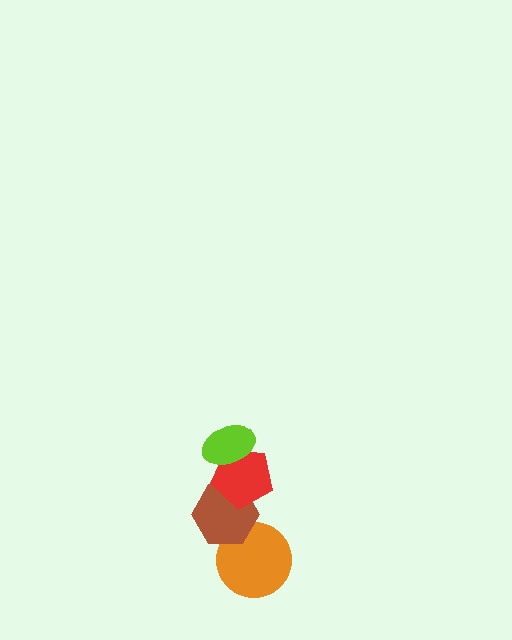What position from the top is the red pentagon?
The red pentagon is 2nd from the top.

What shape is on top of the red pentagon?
The lime ellipse is on top of the red pentagon.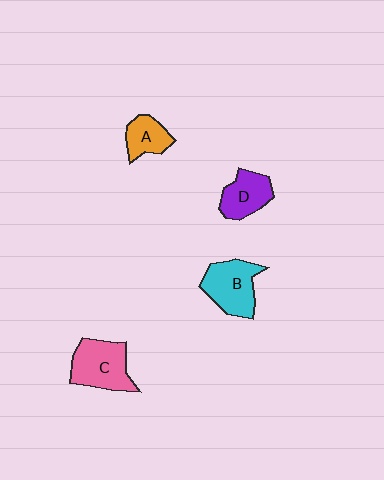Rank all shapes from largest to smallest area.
From largest to smallest: C (pink), B (cyan), D (purple), A (orange).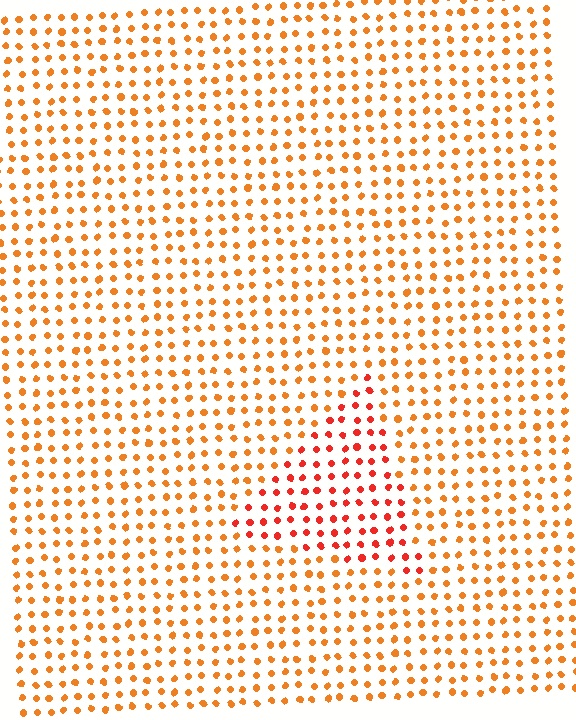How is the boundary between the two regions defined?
The boundary is defined purely by a slight shift in hue (about 26 degrees). Spacing, size, and orientation are identical on both sides.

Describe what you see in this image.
The image is filled with small orange elements in a uniform arrangement. A triangle-shaped region is visible where the elements are tinted to a slightly different hue, forming a subtle color boundary.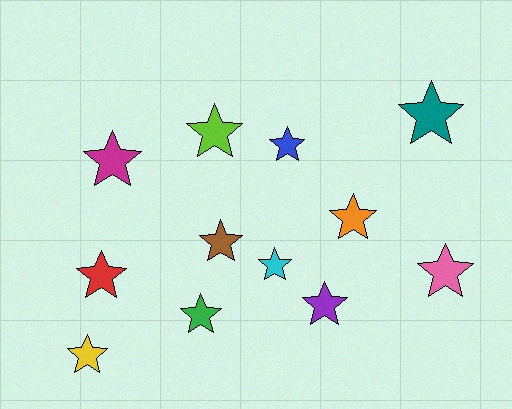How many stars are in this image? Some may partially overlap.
There are 12 stars.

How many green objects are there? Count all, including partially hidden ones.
There is 1 green object.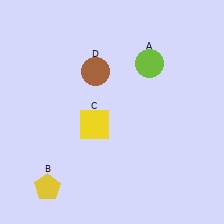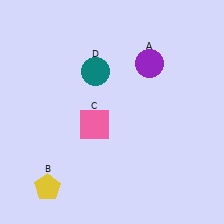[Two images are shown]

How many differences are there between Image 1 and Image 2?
There are 3 differences between the two images.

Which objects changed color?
A changed from lime to purple. C changed from yellow to pink. D changed from brown to teal.